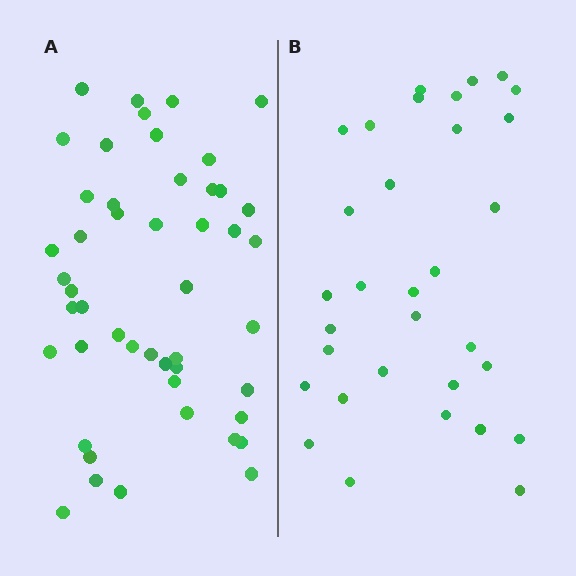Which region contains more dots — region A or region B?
Region A (the left region) has more dots.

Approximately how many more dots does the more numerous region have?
Region A has approximately 15 more dots than region B.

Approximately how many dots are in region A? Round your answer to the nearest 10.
About 50 dots. (The exact count is 48, which rounds to 50.)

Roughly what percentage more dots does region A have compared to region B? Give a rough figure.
About 50% more.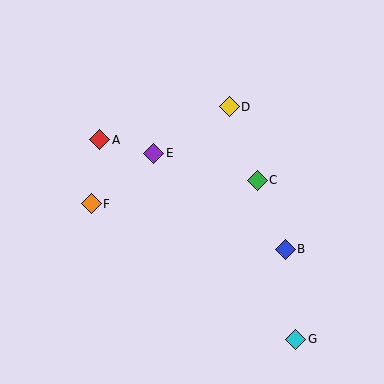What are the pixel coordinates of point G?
Point G is at (296, 339).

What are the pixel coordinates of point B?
Point B is at (285, 249).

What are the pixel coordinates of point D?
Point D is at (229, 107).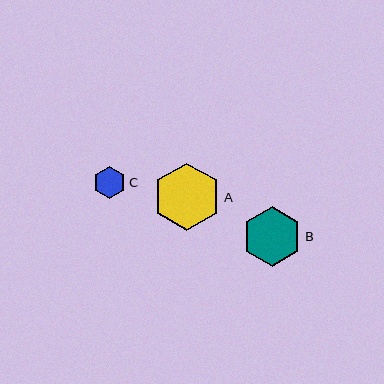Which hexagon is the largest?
Hexagon A is the largest with a size of approximately 67 pixels.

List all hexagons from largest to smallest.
From largest to smallest: A, B, C.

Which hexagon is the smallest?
Hexagon C is the smallest with a size of approximately 32 pixels.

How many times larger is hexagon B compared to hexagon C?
Hexagon B is approximately 1.9 times the size of hexagon C.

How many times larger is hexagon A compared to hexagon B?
Hexagon A is approximately 1.1 times the size of hexagon B.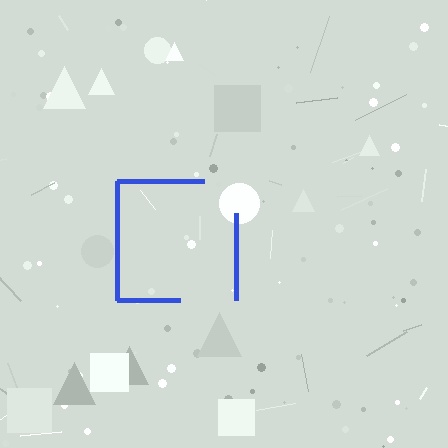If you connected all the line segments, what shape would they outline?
They would outline a square.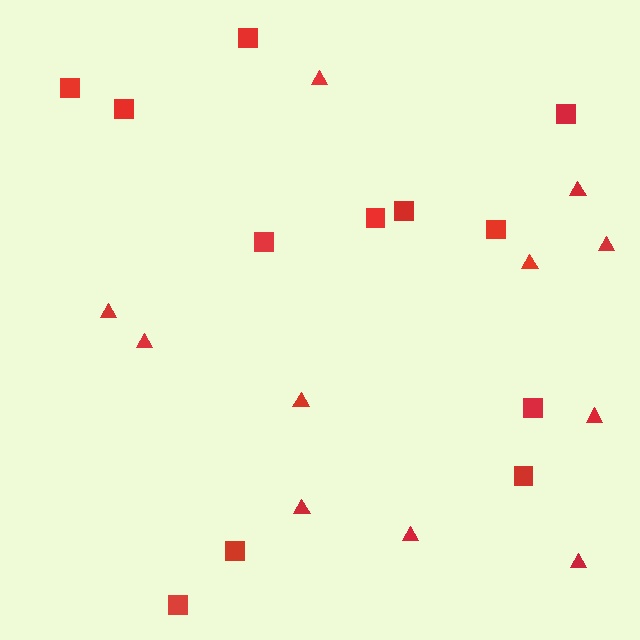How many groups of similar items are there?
There are 2 groups: one group of triangles (11) and one group of squares (12).